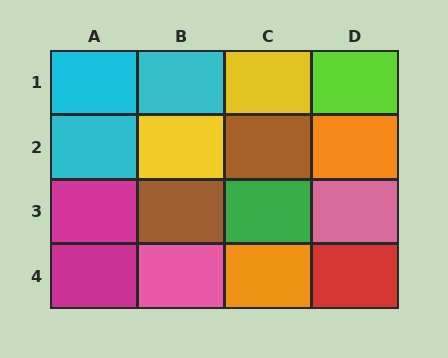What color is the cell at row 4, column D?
Red.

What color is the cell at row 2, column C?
Brown.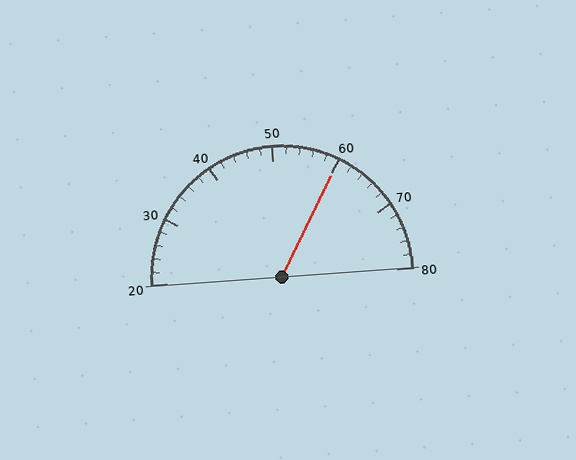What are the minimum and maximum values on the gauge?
The gauge ranges from 20 to 80.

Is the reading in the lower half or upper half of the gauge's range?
The reading is in the upper half of the range (20 to 80).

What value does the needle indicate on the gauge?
The needle indicates approximately 60.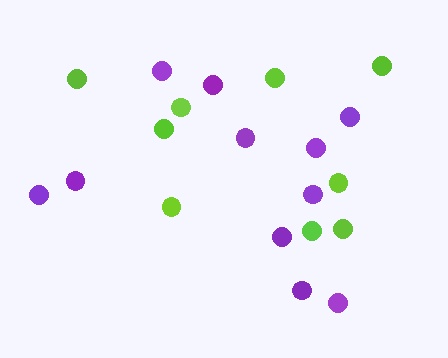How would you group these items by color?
There are 2 groups: one group of lime circles (9) and one group of purple circles (11).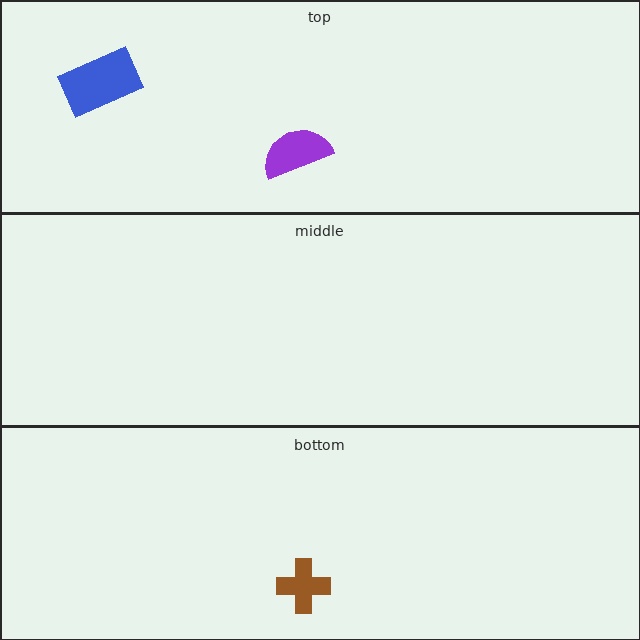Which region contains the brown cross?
The bottom region.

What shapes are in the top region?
The blue rectangle, the purple semicircle.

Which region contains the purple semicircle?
The top region.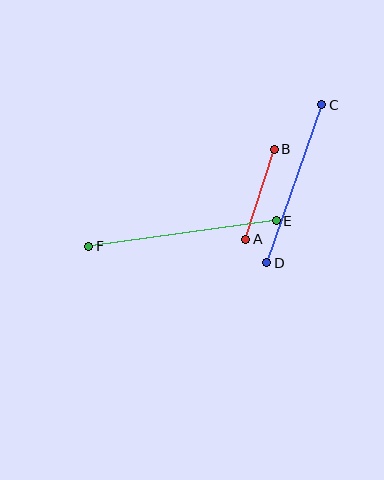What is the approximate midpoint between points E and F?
The midpoint is at approximately (182, 234) pixels.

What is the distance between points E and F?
The distance is approximately 189 pixels.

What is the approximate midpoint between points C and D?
The midpoint is at approximately (294, 184) pixels.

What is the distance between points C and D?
The distance is approximately 167 pixels.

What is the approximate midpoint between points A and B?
The midpoint is at approximately (260, 194) pixels.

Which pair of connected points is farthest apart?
Points E and F are farthest apart.